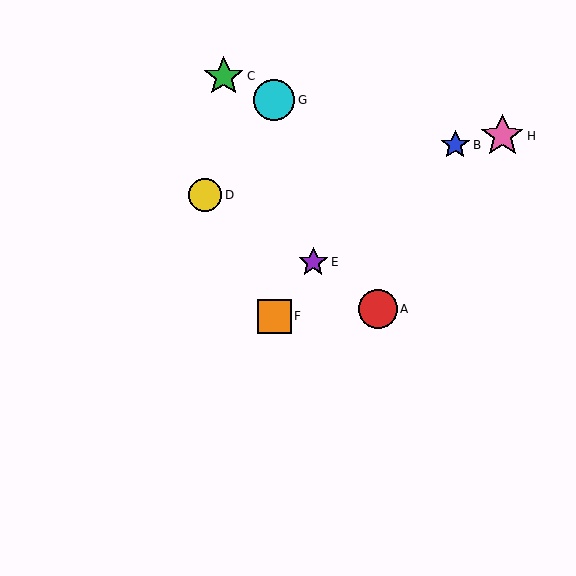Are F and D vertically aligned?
No, F is at x≈274 and D is at x≈205.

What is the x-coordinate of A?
Object A is at x≈378.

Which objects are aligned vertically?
Objects F, G are aligned vertically.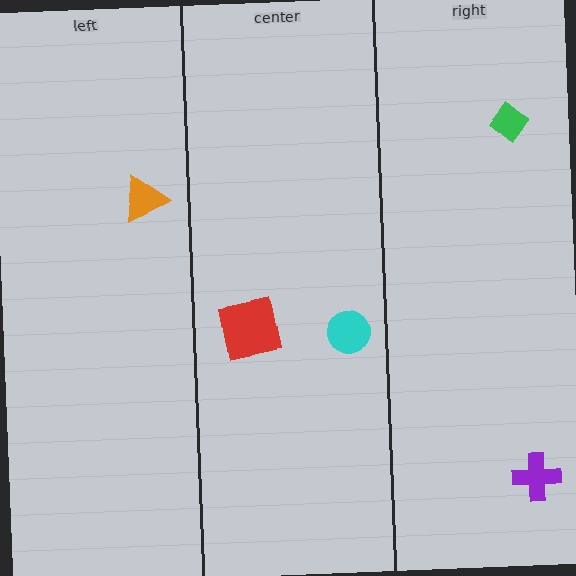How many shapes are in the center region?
2.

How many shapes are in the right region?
2.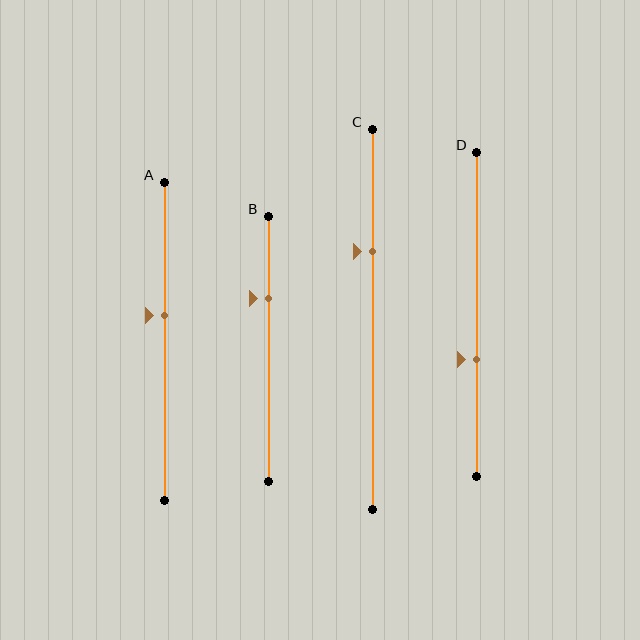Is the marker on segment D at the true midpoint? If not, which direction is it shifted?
No, the marker on segment D is shifted downward by about 14% of the segment length.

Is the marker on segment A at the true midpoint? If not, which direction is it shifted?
No, the marker on segment A is shifted upward by about 8% of the segment length.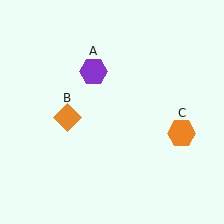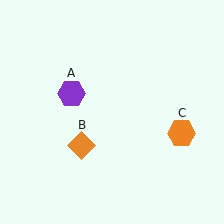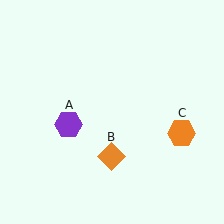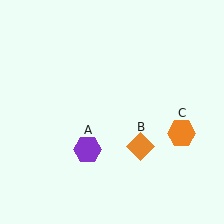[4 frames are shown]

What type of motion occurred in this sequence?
The purple hexagon (object A), orange diamond (object B) rotated counterclockwise around the center of the scene.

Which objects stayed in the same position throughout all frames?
Orange hexagon (object C) remained stationary.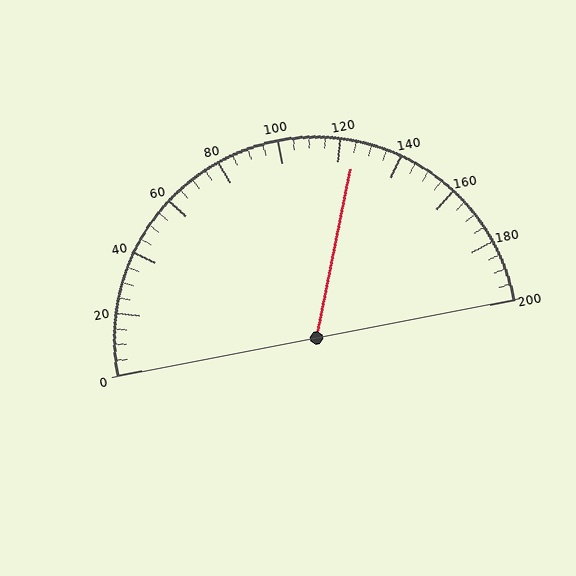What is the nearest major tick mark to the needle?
The nearest major tick mark is 120.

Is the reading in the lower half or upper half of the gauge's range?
The reading is in the upper half of the range (0 to 200).